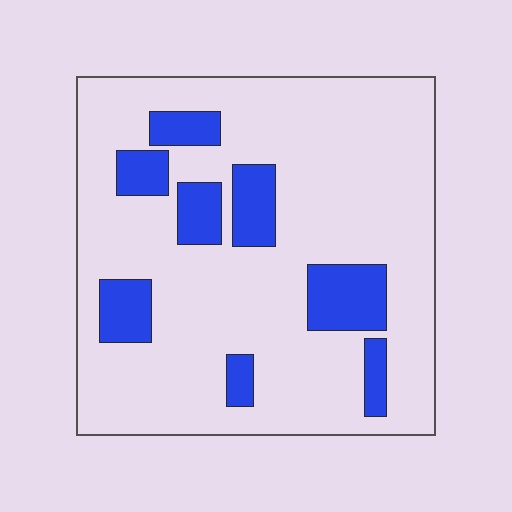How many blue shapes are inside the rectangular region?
8.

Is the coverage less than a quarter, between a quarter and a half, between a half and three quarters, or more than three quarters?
Less than a quarter.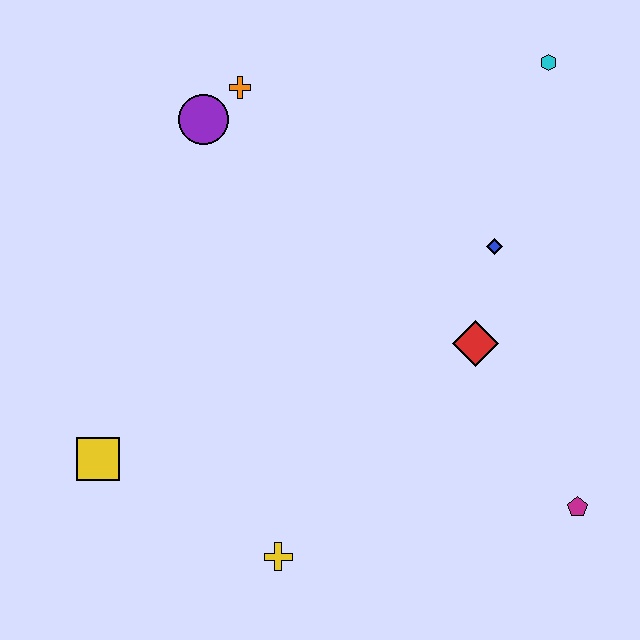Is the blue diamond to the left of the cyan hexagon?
Yes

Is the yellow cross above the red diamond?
No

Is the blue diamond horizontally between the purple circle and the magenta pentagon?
Yes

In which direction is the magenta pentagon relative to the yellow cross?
The magenta pentagon is to the right of the yellow cross.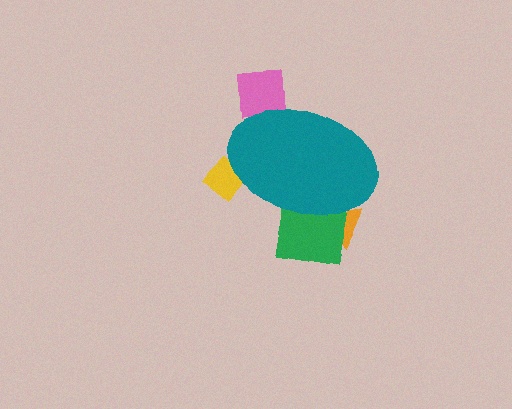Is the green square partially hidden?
Yes, the green square is partially hidden behind the teal ellipse.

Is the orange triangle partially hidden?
Yes, the orange triangle is partially hidden behind the teal ellipse.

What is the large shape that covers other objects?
A teal ellipse.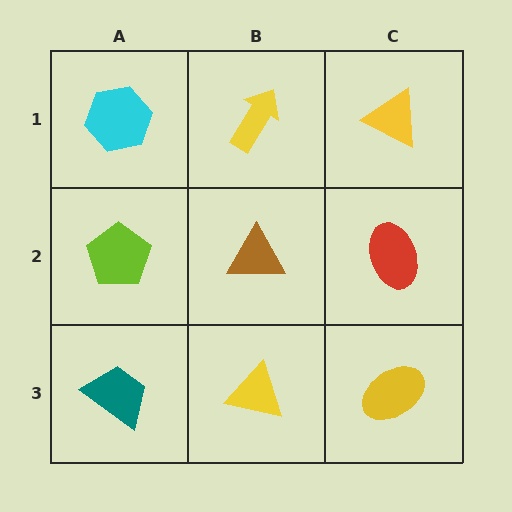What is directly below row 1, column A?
A lime pentagon.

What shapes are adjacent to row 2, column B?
A yellow arrow (row 1, column B), a yellow triangle (row 3, column B), a lime pentagon (row 2, column A), a red ellipse (row 2, column C).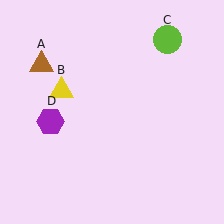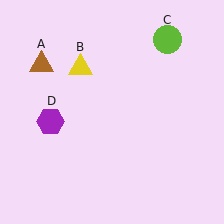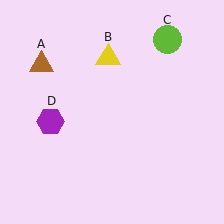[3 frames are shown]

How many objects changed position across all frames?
1 object changed position: yellow triangle (object B).